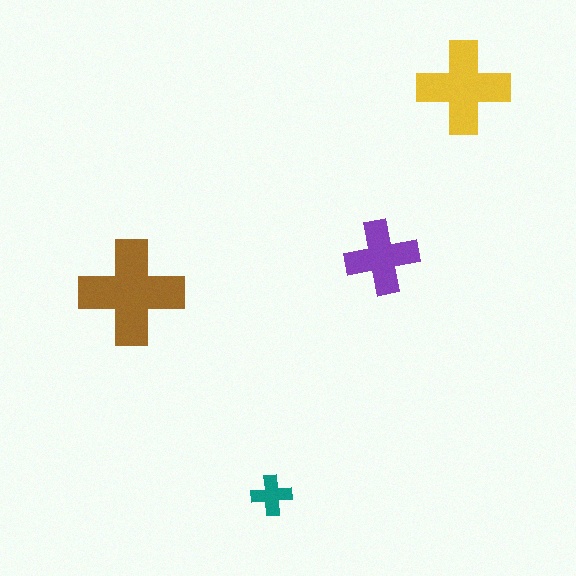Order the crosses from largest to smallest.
the brown one, the yellow one, the purple one, the teal one.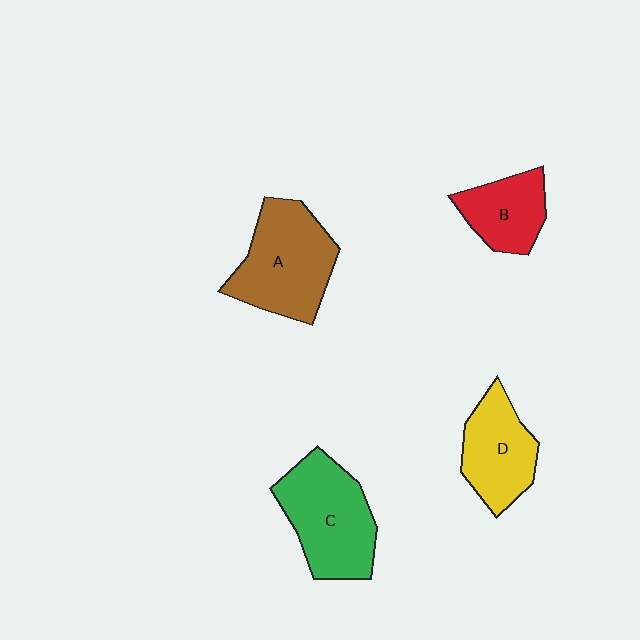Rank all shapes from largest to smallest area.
From largest to smallest: A (brown), C (green), D (yellow), B (red).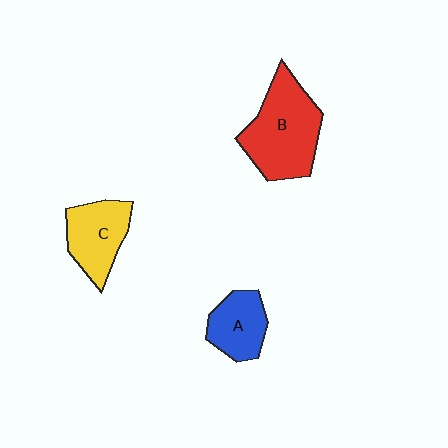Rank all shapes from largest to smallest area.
From largest to smallest: B (red), C (yellow), A (blue).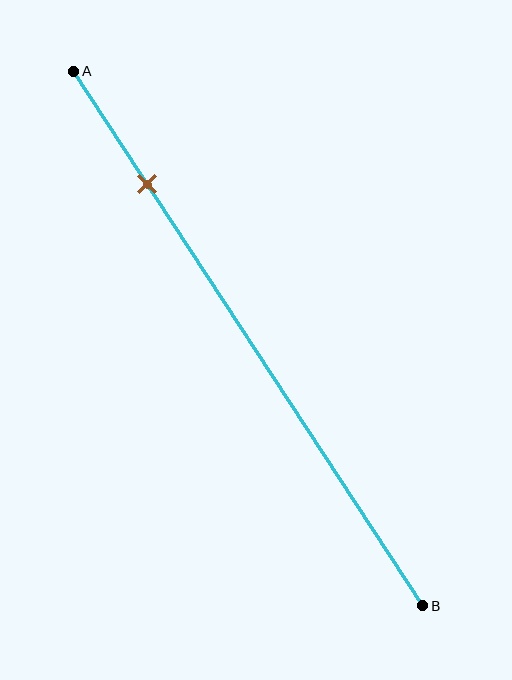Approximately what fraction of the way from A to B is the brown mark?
The brown mark is approximately 20% of the way from A to B.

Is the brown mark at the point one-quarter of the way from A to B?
No, the mark is at about 20% from A, not at the 25% one-quarter point.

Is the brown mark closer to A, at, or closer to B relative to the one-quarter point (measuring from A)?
The brown mark is closer to point A than the one-quarter point of segment AB.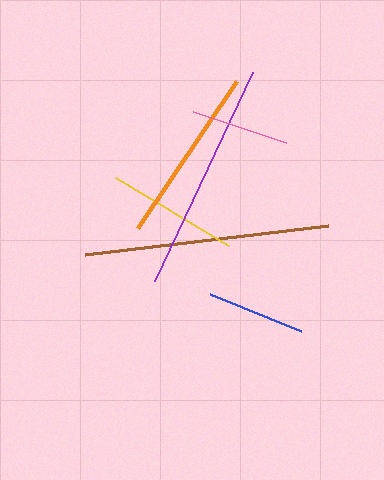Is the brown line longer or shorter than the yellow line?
The brown line is longer than the yellow line.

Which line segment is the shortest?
The blue line is the shortest at approximately 98 pixels.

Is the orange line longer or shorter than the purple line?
The purple line is longer than the orange line.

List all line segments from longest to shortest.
From longest to shortest: brown, purple, orange, yellow, pink, blue.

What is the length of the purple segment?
The purple segment is approximately 230 pixels long.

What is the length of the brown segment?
The brown segment is approximately 245 pixels long.